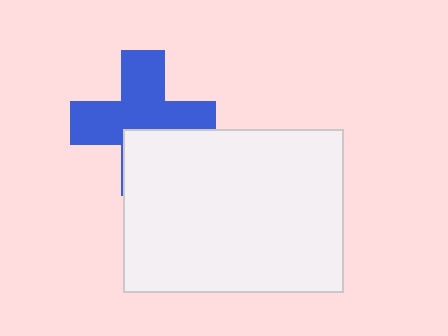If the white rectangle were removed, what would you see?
You would see the complete blue cross.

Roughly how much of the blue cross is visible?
Most of it is visible (roughly 67%).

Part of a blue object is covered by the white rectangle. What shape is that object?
It is a cross.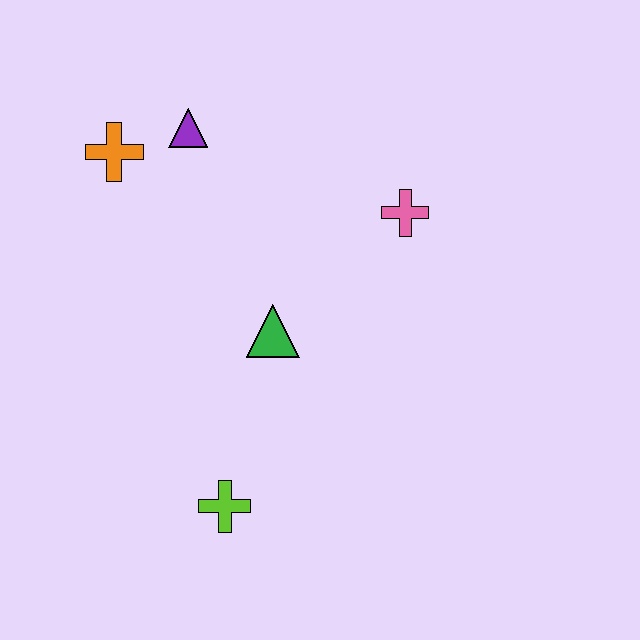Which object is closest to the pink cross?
The green triangle is closest to the pink cross.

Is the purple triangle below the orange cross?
No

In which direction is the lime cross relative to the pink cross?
The lime cross is below the pink cross.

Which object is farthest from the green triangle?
The orange cross is farthest from the green triangle.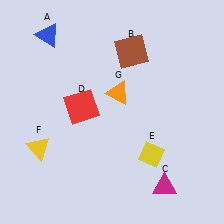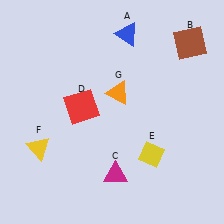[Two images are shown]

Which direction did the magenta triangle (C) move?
The magenta triangle (C) moved left.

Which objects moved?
The objects that moved are: the blue triangle (A), the brown square (B), the magenta triangle (C).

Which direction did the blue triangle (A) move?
The blue triangle (A) moved right.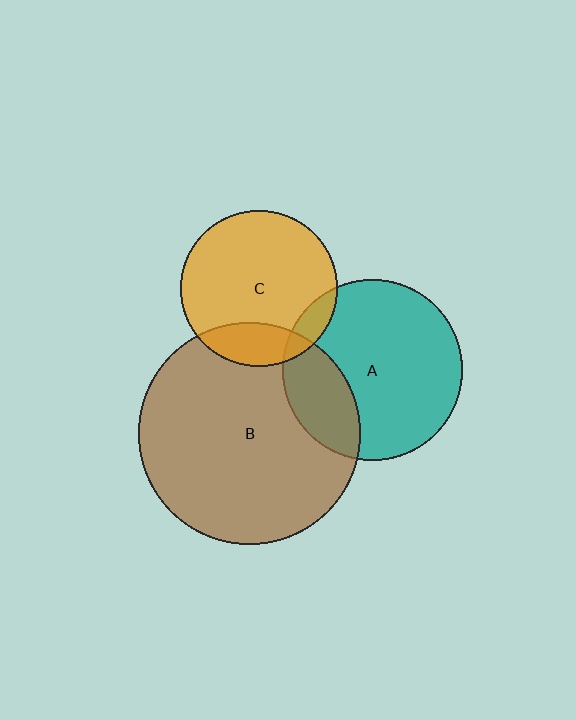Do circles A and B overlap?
Yes.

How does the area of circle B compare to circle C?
Approximately 2.0 times.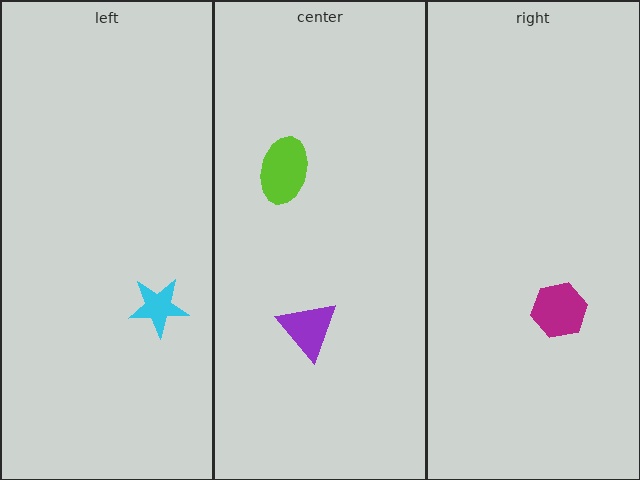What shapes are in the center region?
The purple triangle, the lime ellipse.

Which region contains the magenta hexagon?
The right region.